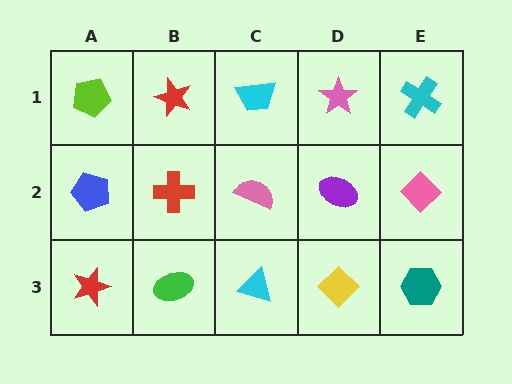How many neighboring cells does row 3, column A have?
2.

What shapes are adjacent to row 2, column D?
A pink star (row 1, column D), a yellow diamond (row 3, column D), a pink semicircle (row 2, column C), a pink diamond (row 2, column E).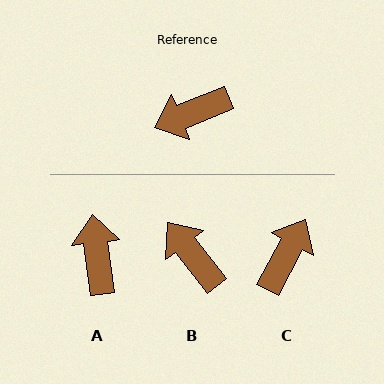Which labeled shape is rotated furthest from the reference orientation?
C, about 140 degrees away.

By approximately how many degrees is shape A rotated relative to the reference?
Approximately 105 degrees clockwise.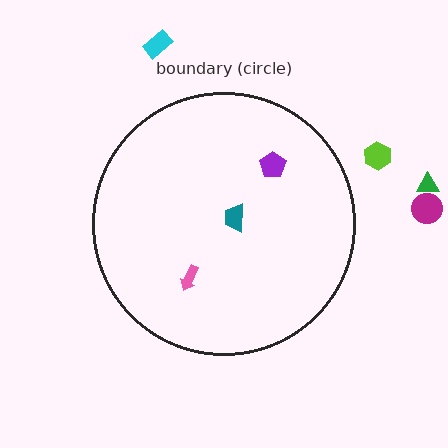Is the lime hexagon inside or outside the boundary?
Outside.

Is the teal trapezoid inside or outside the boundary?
Inside.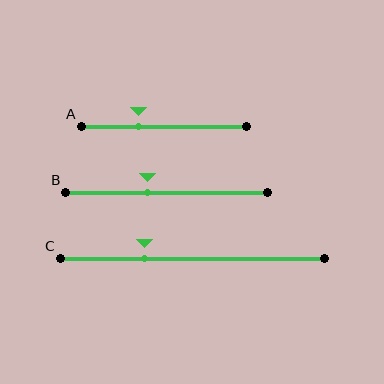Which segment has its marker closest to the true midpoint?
Segment B has its marker closest to the true midpoint.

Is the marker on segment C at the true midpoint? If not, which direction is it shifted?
No, the marker on segment C is shifted to the left by about 18% of the segment length.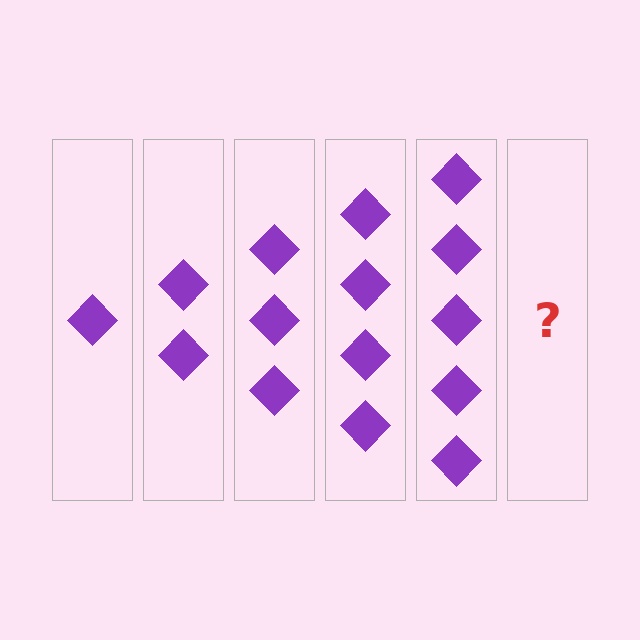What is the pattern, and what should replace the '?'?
The pattern is that each step adds one more diamond. The '?' should be 6 diamonds.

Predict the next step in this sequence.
The next step is 6 diamonds.